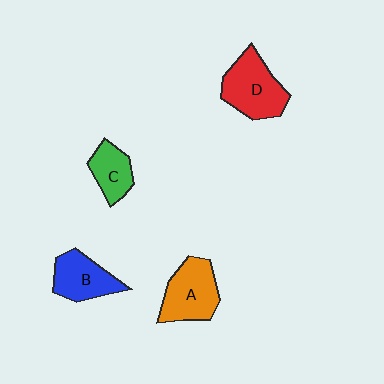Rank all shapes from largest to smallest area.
From largest to smallest: D (red), A (orange), B (blue), C (green).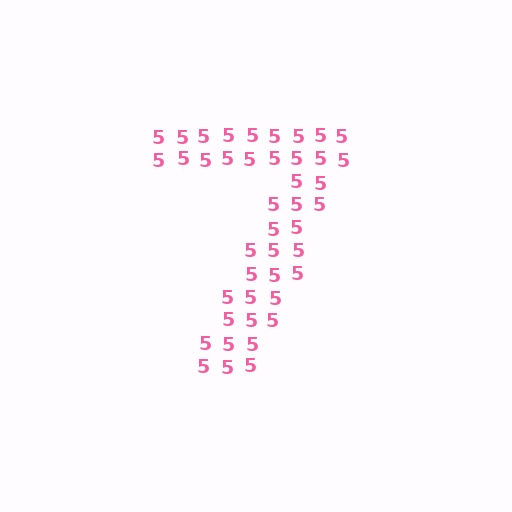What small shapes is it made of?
It is made of small digit 5's.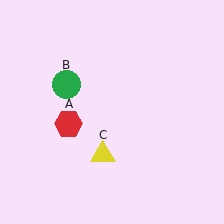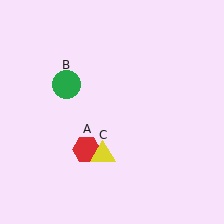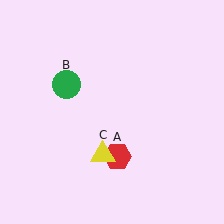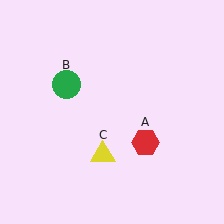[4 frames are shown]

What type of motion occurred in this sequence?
The red hexagon (object A) rotated counterclockwise around the center of the scene.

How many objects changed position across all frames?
1 object changed position: red hexagon (object A).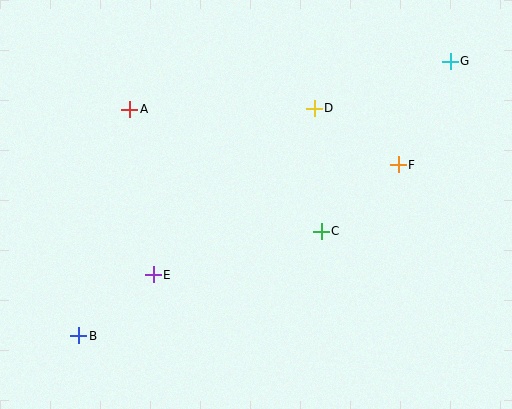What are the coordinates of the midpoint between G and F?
The midpoint between G and F is at (424, 113).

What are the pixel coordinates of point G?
Point G is at (450, 61).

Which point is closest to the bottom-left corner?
Point B is closest to the bottom-left corner.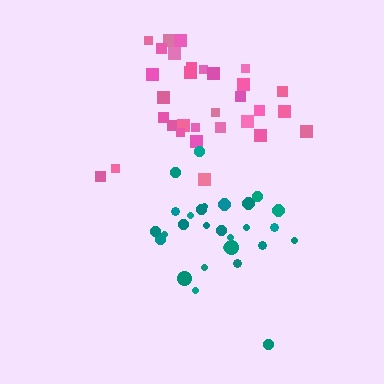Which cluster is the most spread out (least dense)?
Pink.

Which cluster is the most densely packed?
Teal.